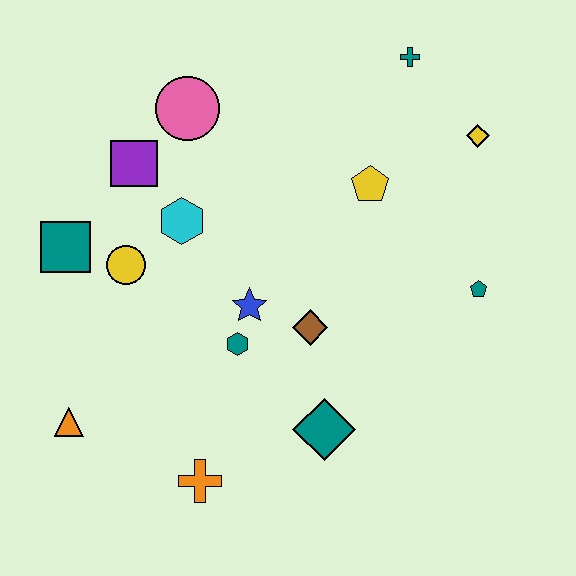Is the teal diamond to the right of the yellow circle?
Yes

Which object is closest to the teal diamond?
The brown diamond is closest to the teal diamond.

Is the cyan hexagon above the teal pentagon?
Yes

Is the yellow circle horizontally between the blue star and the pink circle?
No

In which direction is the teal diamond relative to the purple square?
The teal diamond is below the purple square.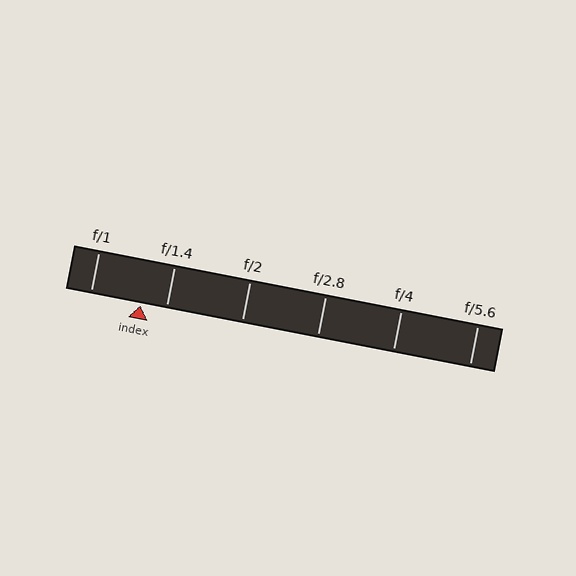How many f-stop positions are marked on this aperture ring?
There are 6 f-stop positions marked.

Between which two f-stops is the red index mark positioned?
The index mark is between f/1 and f/1.4.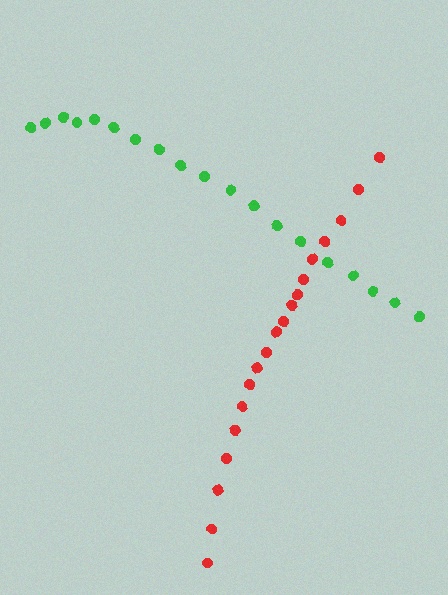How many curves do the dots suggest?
There are 2 distinct paths.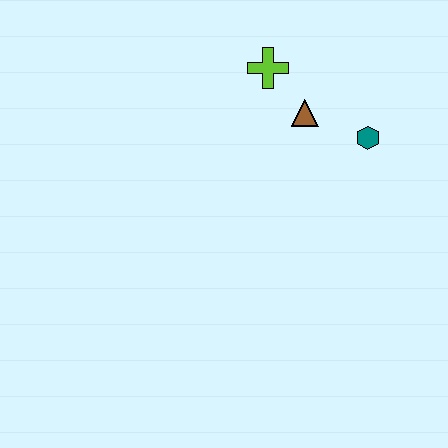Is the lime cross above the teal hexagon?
Yes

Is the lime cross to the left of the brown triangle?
Yes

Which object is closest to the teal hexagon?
The brown triangle is closest to the teal hexagon.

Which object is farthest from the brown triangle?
The teal hexagon is farthest from the brown triangle.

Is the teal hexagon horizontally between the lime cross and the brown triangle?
No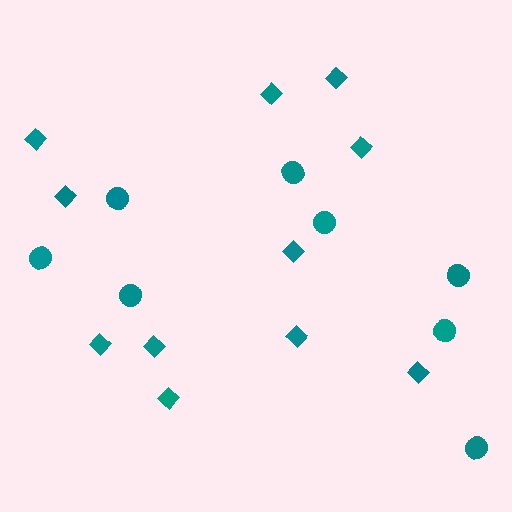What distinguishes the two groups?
There are 2 groups: one group of diamonds (11) and one group of circles (8).